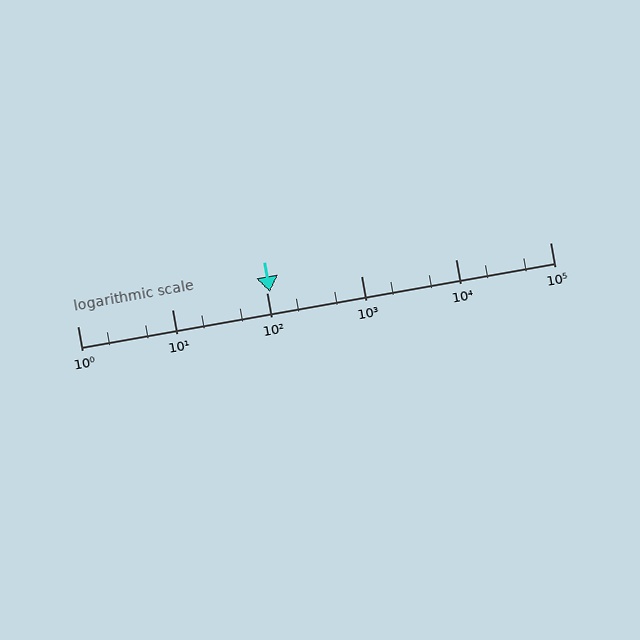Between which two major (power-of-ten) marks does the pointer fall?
The pointer is between 100 and 1000.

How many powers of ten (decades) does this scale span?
The scale spans 5 decades, from 1 to 100000.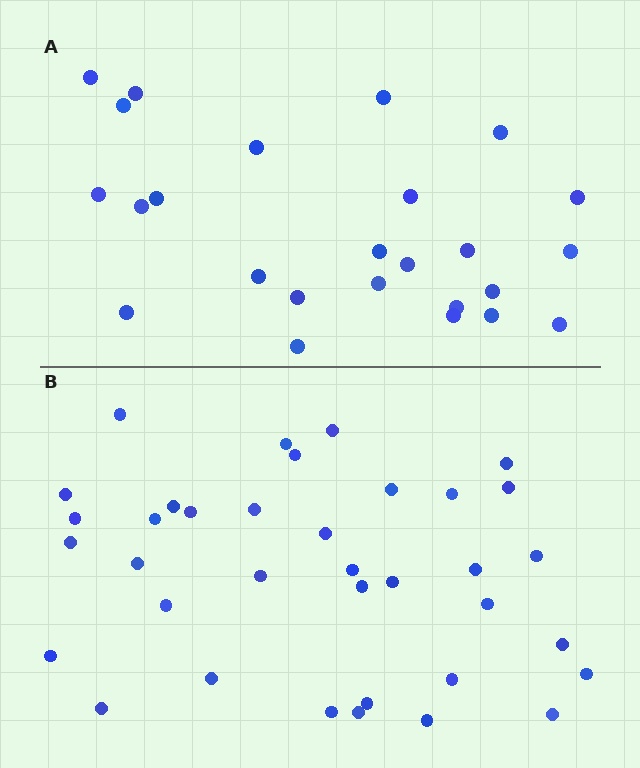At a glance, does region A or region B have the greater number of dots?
Region B (the bottom region) has more dots.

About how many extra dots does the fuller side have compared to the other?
Region B has roughly 12 or so more dots than region A.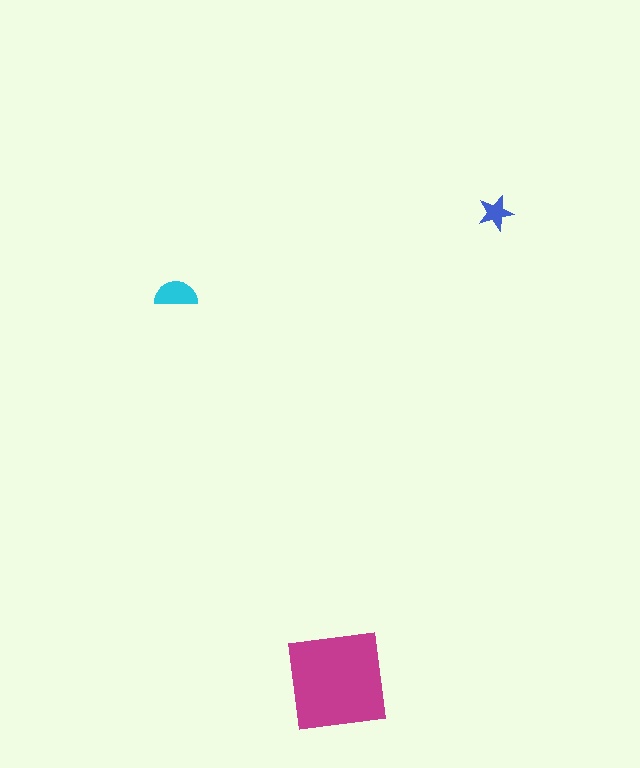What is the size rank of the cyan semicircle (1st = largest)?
2nd.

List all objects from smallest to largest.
The blue star, the cyan semicircle, the magenta square.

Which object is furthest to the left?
The cyan semicircle is leftmost.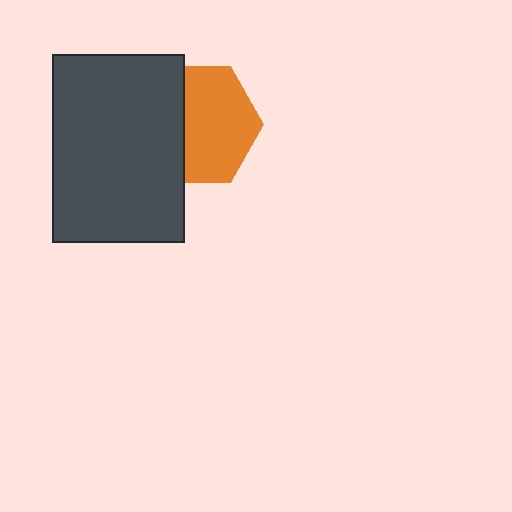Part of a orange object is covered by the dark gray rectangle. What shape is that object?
It is a hexagon.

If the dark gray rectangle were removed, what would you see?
You would see the complete orange hexagon.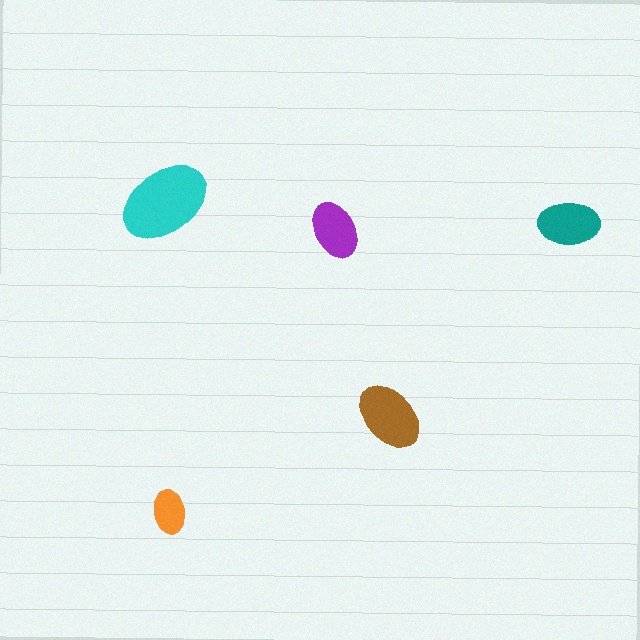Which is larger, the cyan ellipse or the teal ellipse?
The cyan one.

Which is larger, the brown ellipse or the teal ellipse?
The brown one.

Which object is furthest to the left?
The cyan ellipse is leftmost.